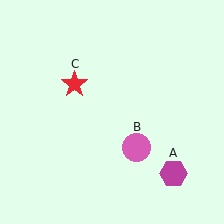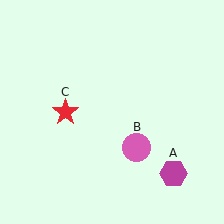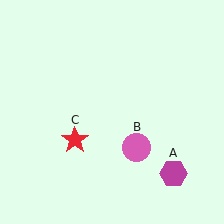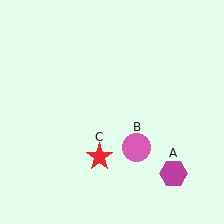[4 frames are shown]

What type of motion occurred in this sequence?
The red star (object C) rotated counterclockwise around the center of the scene.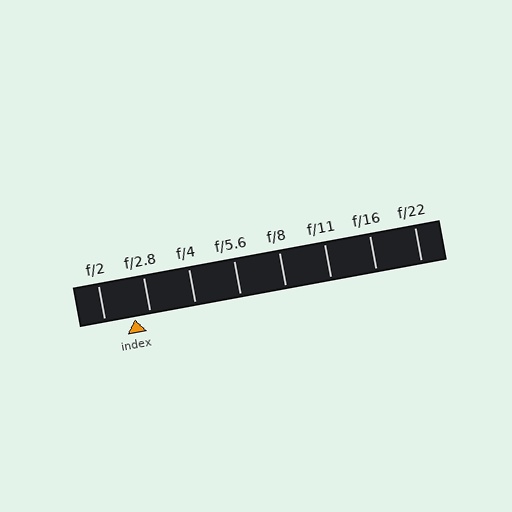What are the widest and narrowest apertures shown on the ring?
The widest aperture shown is f/2 and the narrowest is f/22.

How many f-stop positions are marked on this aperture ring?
There are 8 f-stop positions marked.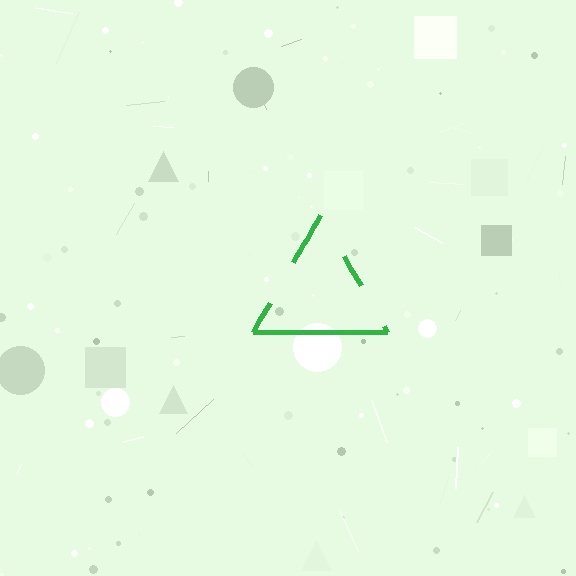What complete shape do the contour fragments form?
The contour fragments form a triangle.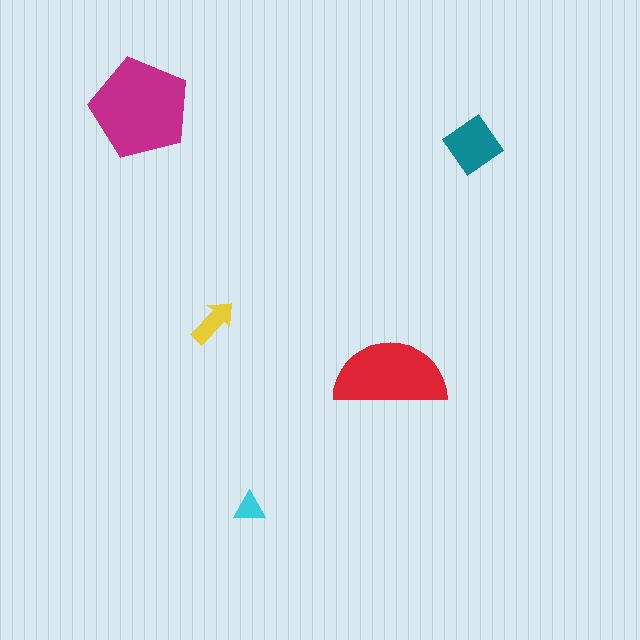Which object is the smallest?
The cyan triangle.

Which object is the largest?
The magenta pentagon.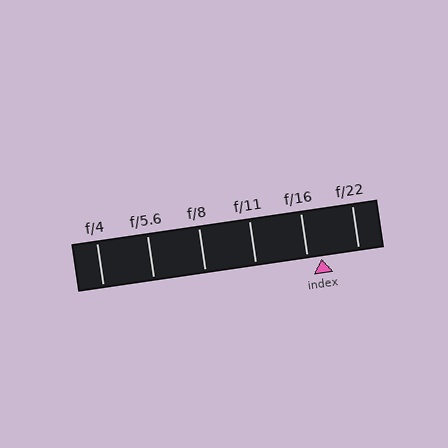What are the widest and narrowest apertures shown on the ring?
The widest aperture shown is f/4 and the narrowest is f/22.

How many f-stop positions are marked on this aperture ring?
There are 6 f-stop positions marked.